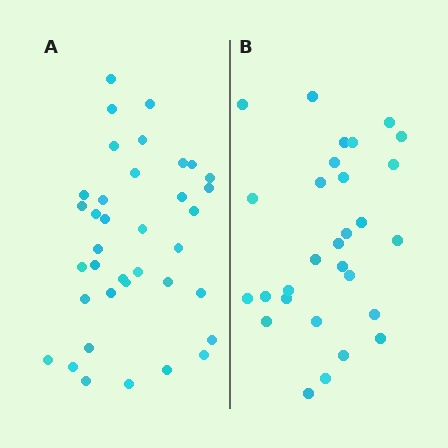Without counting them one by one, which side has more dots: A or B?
Region A (the left region) has more dots.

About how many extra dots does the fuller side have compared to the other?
Region A has roughly 8 or so more dots than region B.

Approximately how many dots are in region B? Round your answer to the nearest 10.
About 30 dots. (The exact count is 29, which rounds to 30.)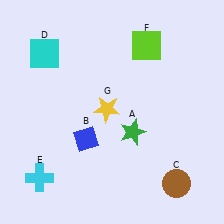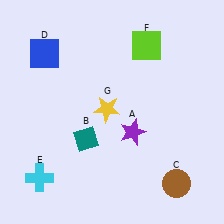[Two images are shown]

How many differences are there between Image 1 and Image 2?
There are 3 differences between the two images.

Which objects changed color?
A changed from green to purple. B changed from blue to teal. D changed from cyan to blue.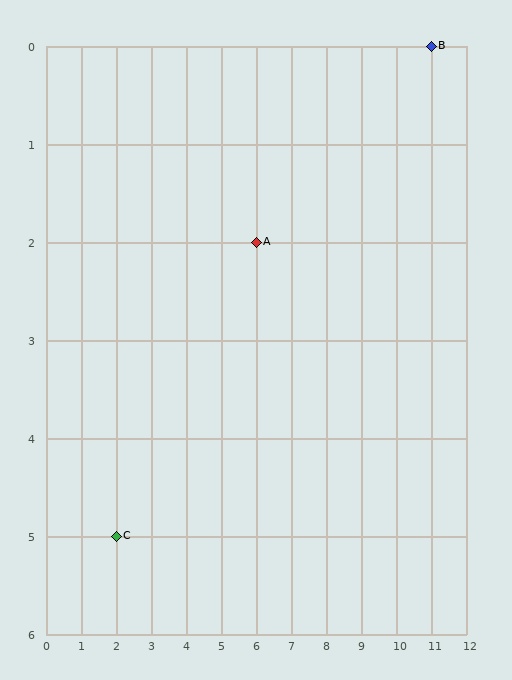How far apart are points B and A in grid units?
Points B and A are 5 columns and 2 rows apart (about 5.4 grid units diagonally).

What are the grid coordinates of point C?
Point C is at grid coordinates (2, 5).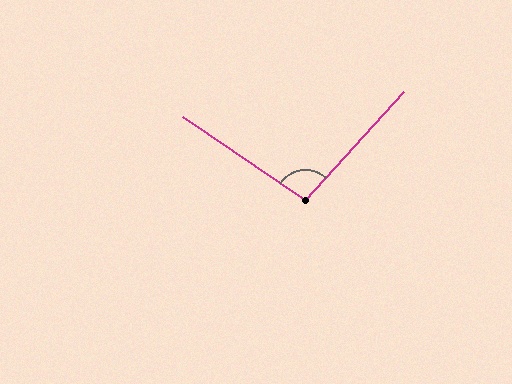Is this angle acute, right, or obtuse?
It is obtuse.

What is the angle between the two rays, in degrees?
Approximately 98 degrees.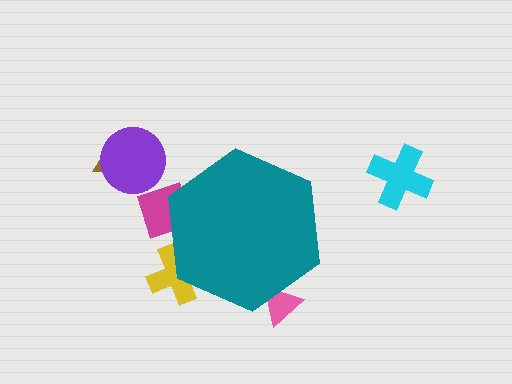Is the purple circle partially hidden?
No, the purple circle is fully visible.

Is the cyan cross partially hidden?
No, the cyan cross is fully visible.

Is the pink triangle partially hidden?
Yes, the pink triangle is partially hidden behind the teal hexagon.